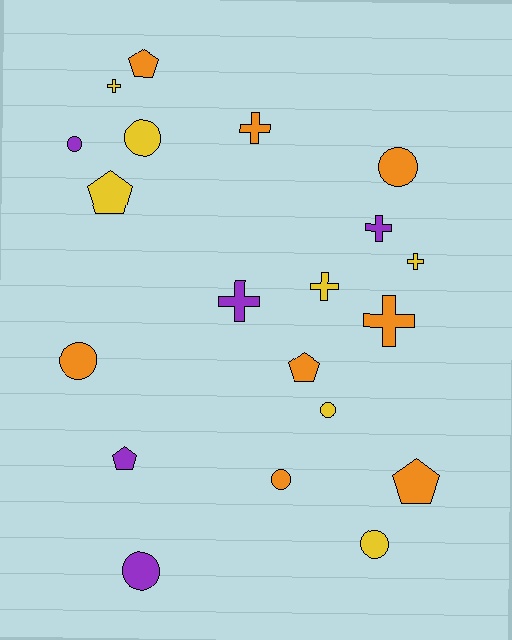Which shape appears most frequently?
Circle, with 8 objects.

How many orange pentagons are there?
There are 3 orange pentagons.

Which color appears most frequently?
Orange, with 8 objects.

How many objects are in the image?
There are 20 objects.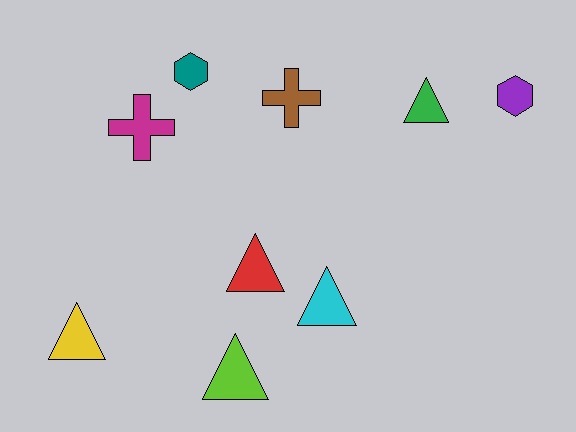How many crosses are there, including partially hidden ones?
There are 2 crosses.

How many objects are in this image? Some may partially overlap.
There are 9 objects.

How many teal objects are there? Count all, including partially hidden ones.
There is 1 teal object.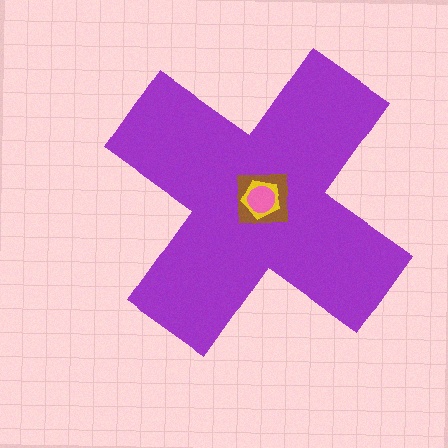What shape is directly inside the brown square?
The yellow pentagon.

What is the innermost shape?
The pink circle.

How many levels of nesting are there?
4.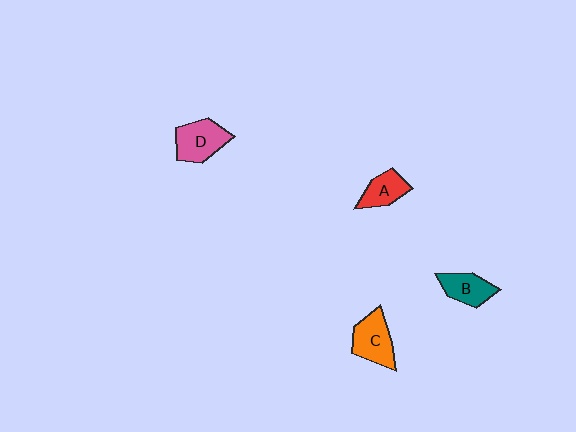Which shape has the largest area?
Shape D (pink).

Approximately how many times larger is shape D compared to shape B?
Approximately 1.3 times.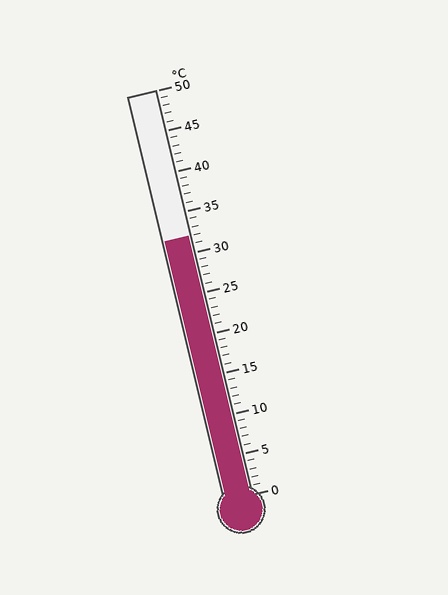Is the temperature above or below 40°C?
The temperature is below 40°C.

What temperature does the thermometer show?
The thermometer shows approximately 32°C.